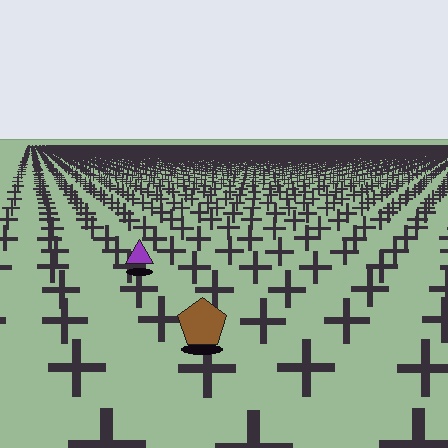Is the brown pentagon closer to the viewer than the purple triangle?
Yes. The brown pentagon is closer — you can tell from the texture gradient: the ground texture is coarser near it.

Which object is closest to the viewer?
The brown pentagon is closest. The texture marks near it are larger and more spread out.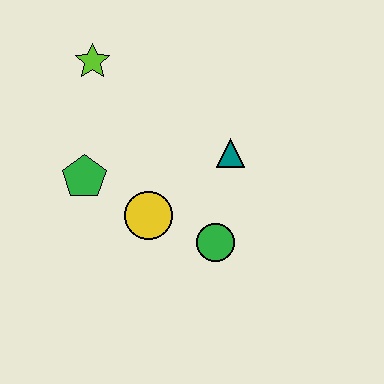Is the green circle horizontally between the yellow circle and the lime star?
No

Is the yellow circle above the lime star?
No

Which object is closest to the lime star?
The green pentagon is closest to the lime star.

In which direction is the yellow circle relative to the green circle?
The yellow circle is to the left of the green circle.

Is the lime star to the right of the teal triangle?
No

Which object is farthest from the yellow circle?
The lime star is farthest from the yellow circle.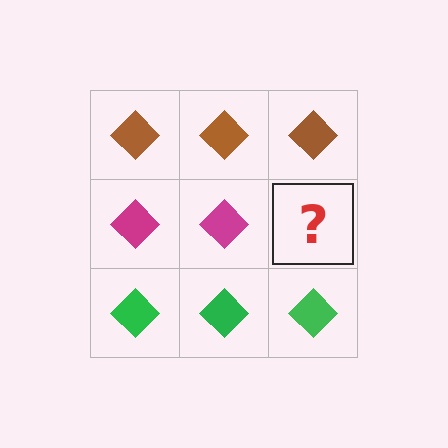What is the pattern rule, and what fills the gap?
The rule is that each row has a consistent color. The gap should be filled with a magenta diamond.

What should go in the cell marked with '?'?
The missing cell should contain a magenta diamond.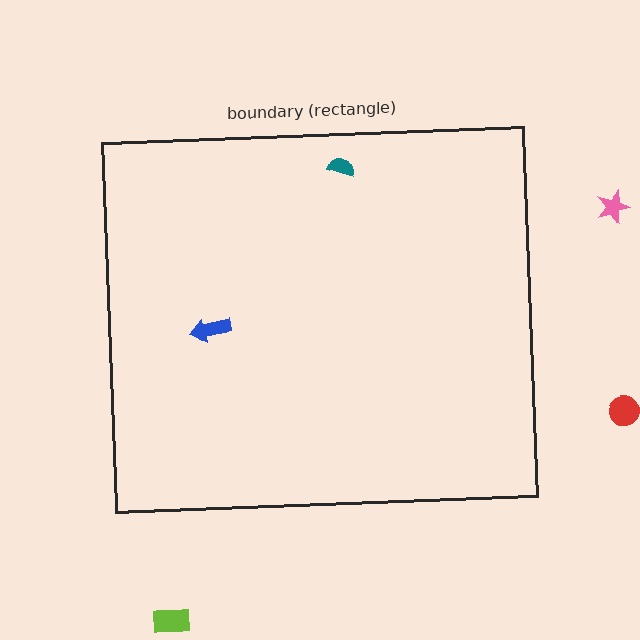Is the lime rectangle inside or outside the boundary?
Outside.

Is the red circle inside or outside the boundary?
Outside.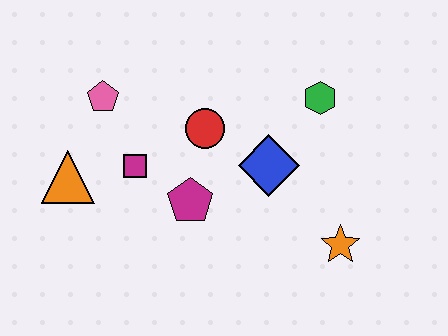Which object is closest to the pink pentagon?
The magenta square is closest to the pink pentagon.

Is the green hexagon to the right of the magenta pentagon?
Yes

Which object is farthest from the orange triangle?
The orange star is farthest from the orange triangle.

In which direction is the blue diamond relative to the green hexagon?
The blue diamond is below the green hexagon.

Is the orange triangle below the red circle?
Yes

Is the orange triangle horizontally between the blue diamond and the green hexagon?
No